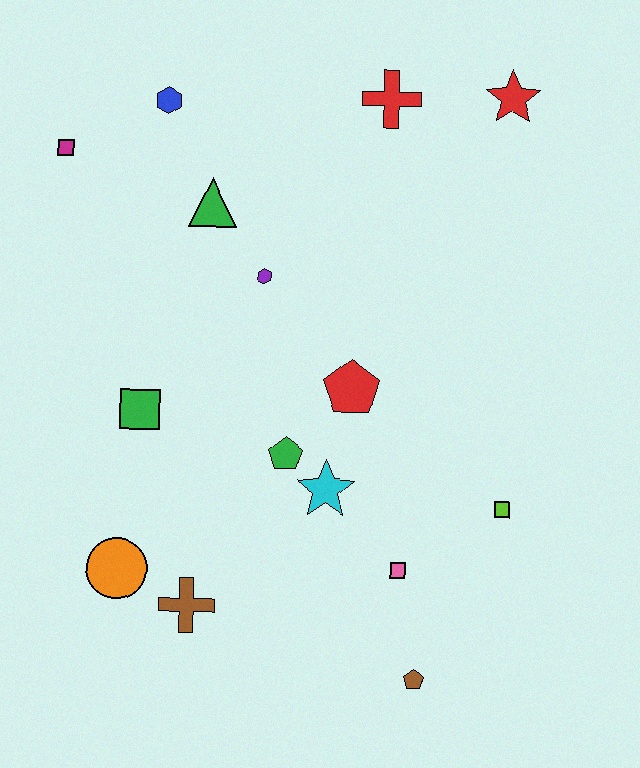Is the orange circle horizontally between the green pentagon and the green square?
No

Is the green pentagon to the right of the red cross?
No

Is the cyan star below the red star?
Yes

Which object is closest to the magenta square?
The blue hexagon is closest to the magenta square.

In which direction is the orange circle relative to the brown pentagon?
The orange circle is to the left of the brown pentagon.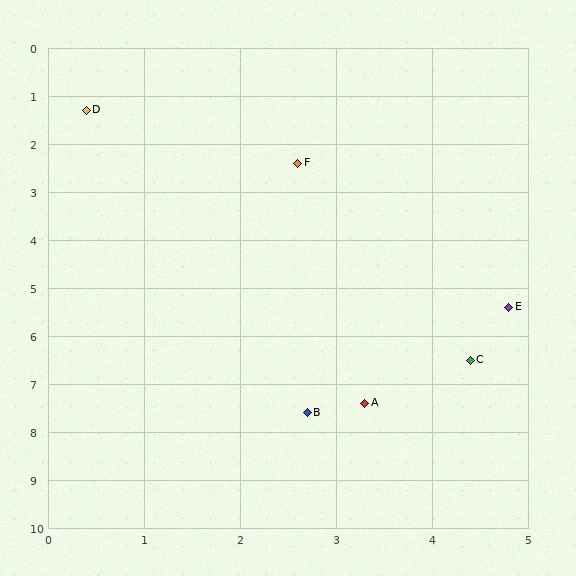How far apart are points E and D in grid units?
Points E and D are about 6.0 grid units apart.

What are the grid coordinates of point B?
Point B is at approximately (2.7, 7.6).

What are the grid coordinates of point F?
Point F is at approximately (2.6, 2.4).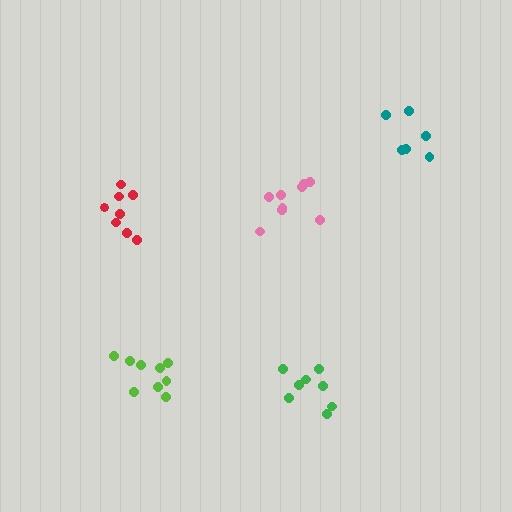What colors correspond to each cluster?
The clusters are colored: green, teal, pink, red, lime.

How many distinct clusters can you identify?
There are 5 distinct clusters.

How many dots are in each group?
Group 1: 8 dots, Group 2: 6 dots, Group 3: 9 dots, Group 4: 8 dots, Group 5: 9 dots (40 total).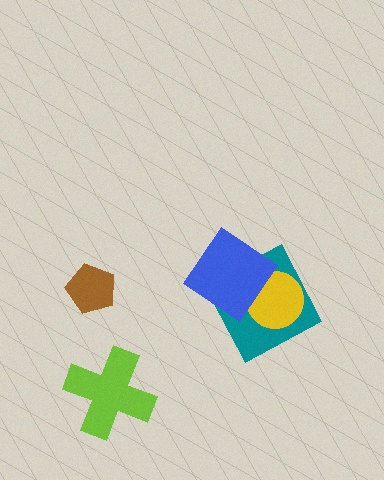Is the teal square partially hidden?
Yes, it is partially covered by another shape.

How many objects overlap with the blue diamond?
2 objects overlap with the blue diamond.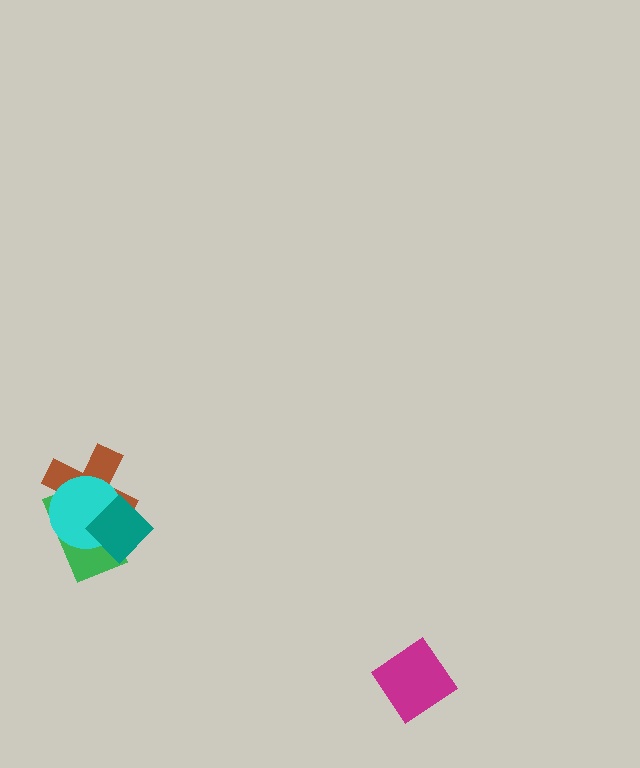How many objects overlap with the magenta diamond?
0 objects overlap with the magenta diamond.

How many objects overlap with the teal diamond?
3 objects overlap with the teal diamond.